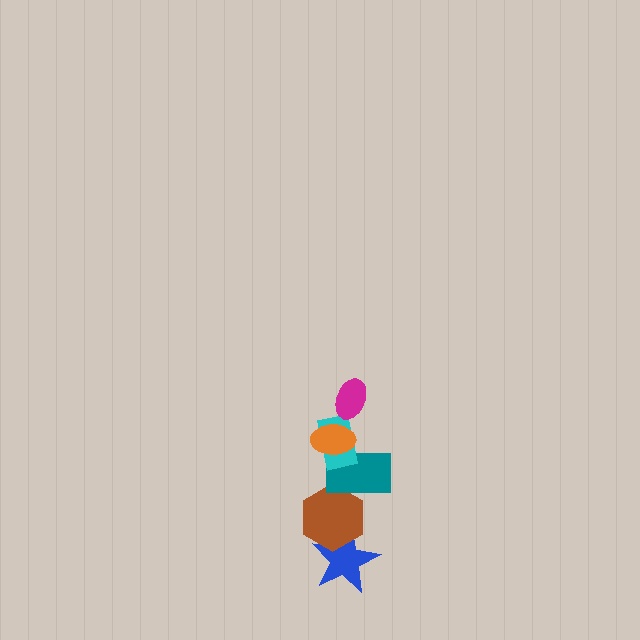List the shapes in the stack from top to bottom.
From top to bottom: the magenta ellipse, the orange ellipse, the cyan rectangle, the teal rectangle, the brown hexagon, the blue star.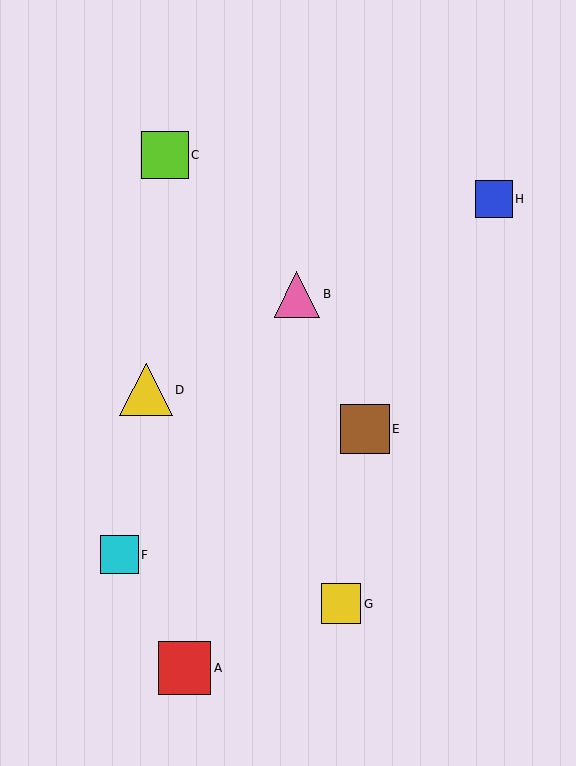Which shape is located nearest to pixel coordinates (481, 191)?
The blue square (labeled H) at (494, 199) is nearest to that location.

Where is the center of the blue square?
The center of the blue square is at (494, 199).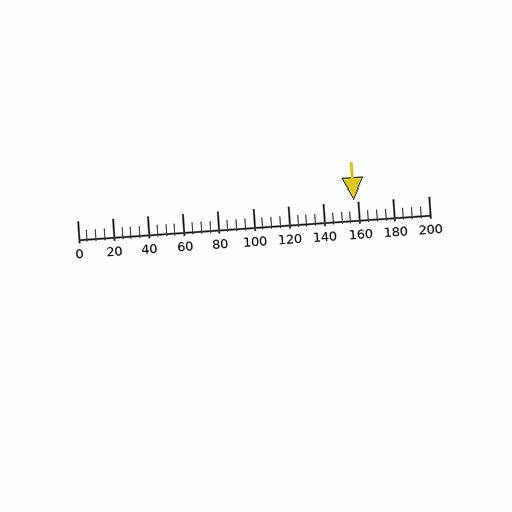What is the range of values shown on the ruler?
The ruler shows values from 0 to 200.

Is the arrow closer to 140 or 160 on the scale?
The arrow is closer to 160.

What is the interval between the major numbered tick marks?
The major tick marks are spaced 20 units apart.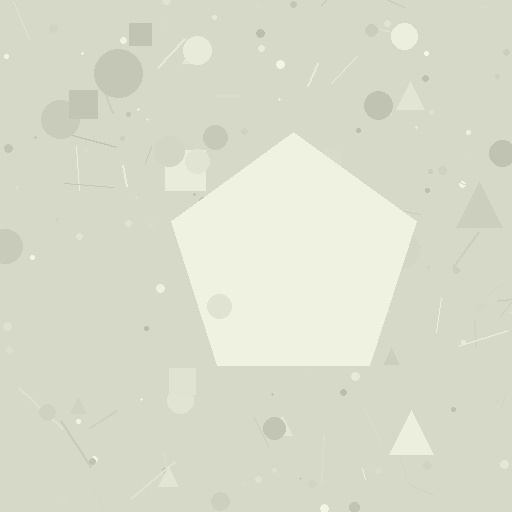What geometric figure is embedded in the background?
A pentagon is embedded in the background.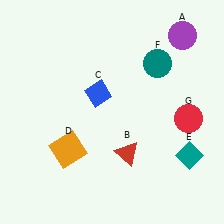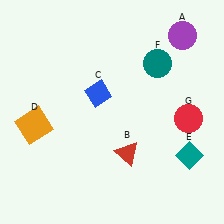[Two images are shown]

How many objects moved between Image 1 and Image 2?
1 object moved between the two images.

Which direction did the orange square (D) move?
The orange square (D) moved left.